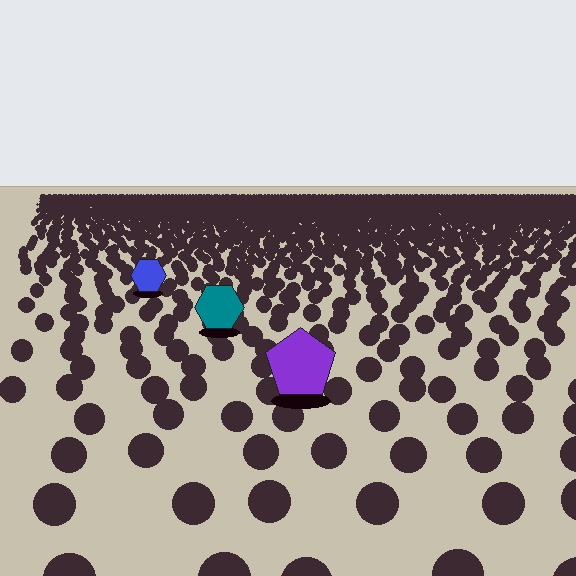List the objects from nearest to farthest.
From nearest to farthest: the purple pentagon, the teal hexagon, the blue hexagon.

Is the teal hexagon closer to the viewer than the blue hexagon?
Yes. The teal hexagon is closer — you can tell from the texture gradient: the ground texture is coarser near it.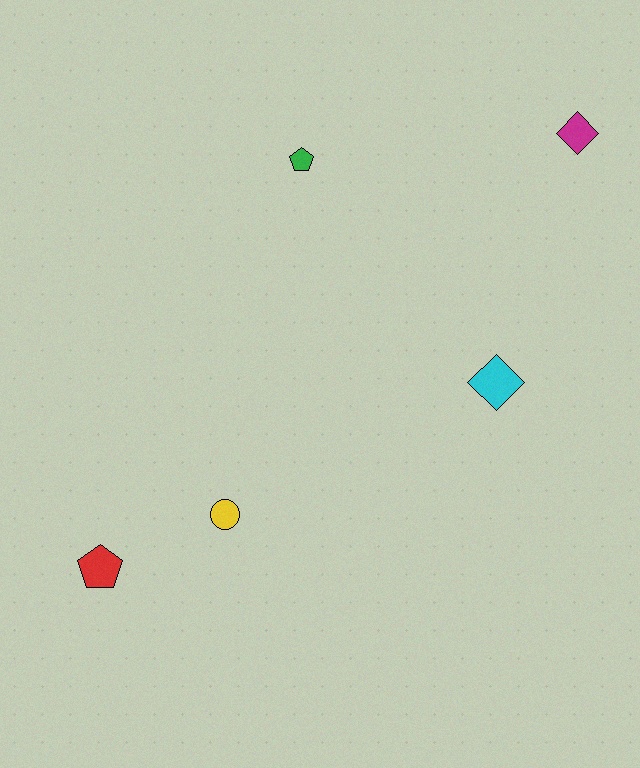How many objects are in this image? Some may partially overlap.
There are 5 objects.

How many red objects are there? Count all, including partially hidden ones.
There is 1 red object.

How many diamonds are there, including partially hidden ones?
There are 2 diamonds.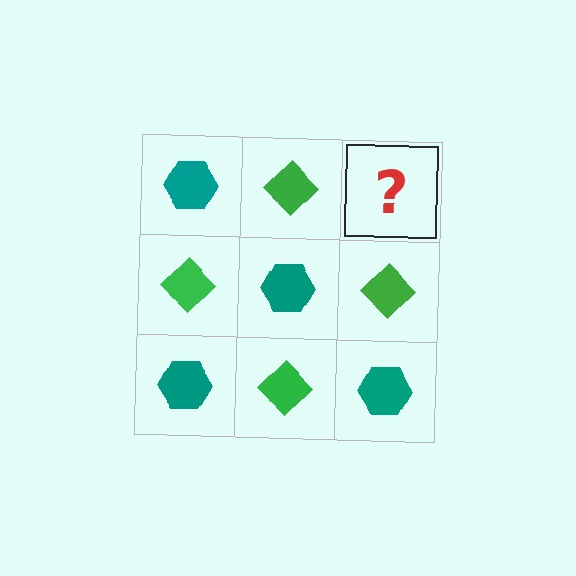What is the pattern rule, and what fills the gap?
The rule is that it alternates teal hexagon and green diamond in a checkerboard pattern. The gap should be filled with a teal hexagon.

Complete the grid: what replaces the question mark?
The question mark should be replaced with a teal hexagon.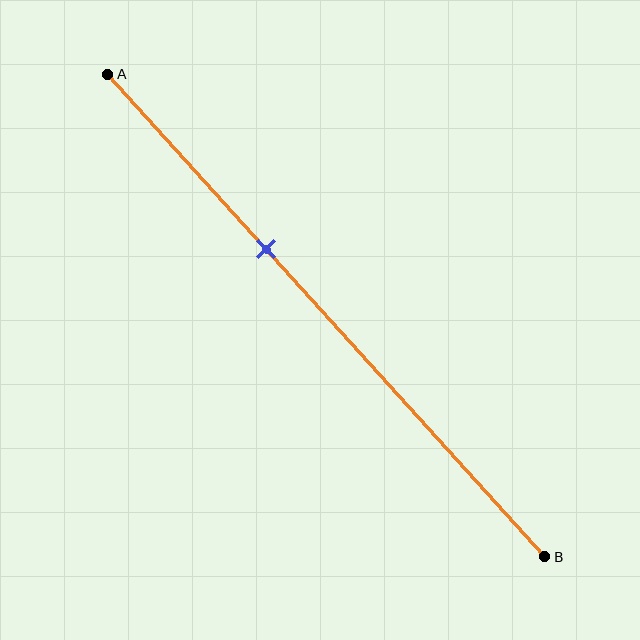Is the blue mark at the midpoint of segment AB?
No, the mark is at about 35% from A, not at the 50% midpoint.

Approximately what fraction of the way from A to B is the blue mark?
The blue mark is approximately 35% of the way from A to B.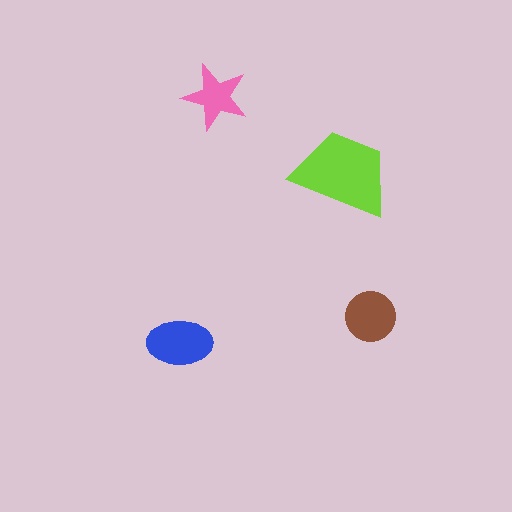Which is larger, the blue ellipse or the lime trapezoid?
The lime trapezoid.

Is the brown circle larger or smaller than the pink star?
Larger.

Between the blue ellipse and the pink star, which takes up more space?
The blue ellipse.